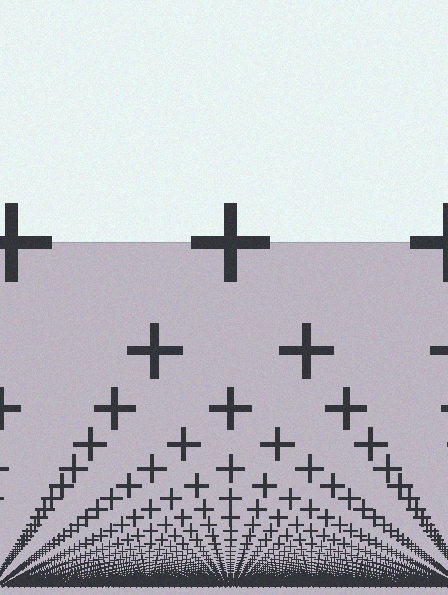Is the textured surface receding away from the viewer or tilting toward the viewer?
The surface appears to tilt toward the viewer. Texture elements get larger and sparser toward the top.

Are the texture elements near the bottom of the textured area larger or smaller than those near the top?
Smaller. The gradient is inverted — elements near the bottom are smaller and denser.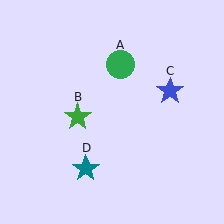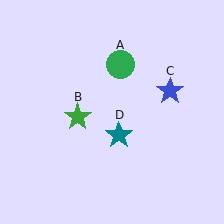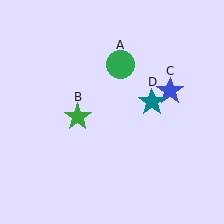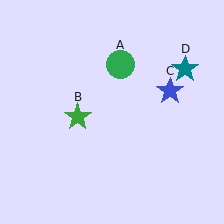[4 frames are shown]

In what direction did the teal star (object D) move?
The teal star (object D) moved up and to the right.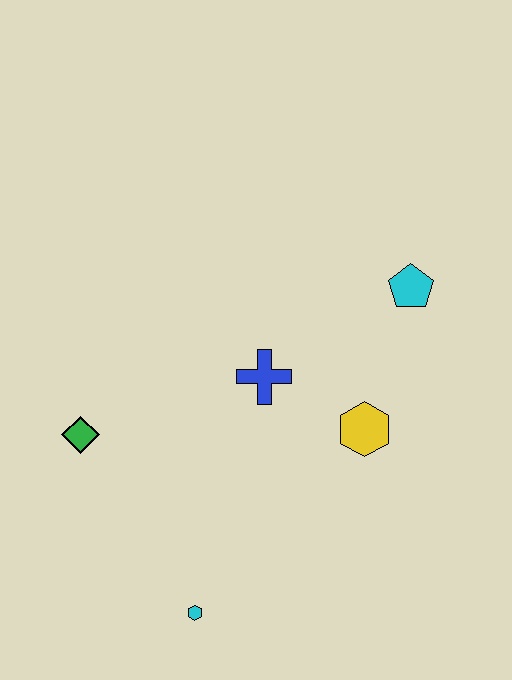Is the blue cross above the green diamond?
Yes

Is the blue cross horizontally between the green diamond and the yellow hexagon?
Yes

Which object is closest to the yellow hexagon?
The blue cross is closest to the yellow hexagon.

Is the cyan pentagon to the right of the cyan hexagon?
Yes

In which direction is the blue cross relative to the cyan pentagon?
The blue cross is to the left of the cyan pentagon.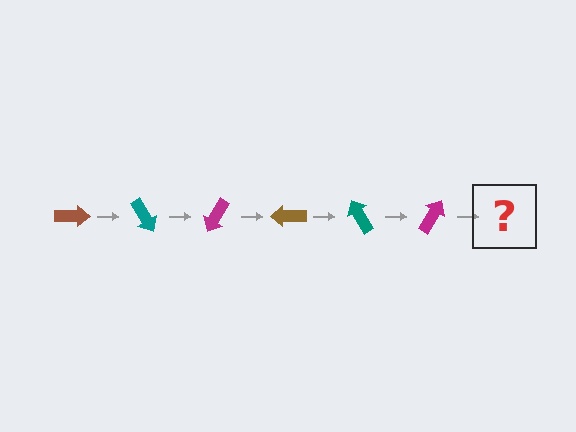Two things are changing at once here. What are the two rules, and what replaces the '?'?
The two rules are that it rotates 60 degrees each step and the color cycles through brown, teal, and magenta. The '?' should be a brown arrow, rotated 360 degrees from the start.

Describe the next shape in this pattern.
It should be a brown arrow, rotated 360 degrees from the start.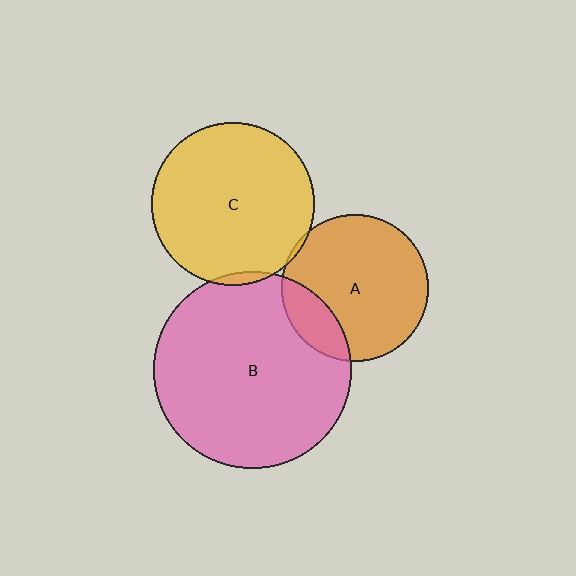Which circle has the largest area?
Circle B (pink).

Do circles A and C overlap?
Yes.